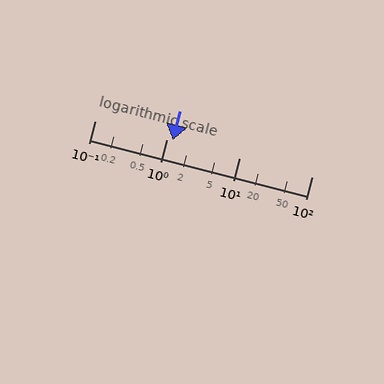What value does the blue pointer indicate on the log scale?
The pointer indicates approximately 1.2.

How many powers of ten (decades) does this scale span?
The scale spans 3 decades, from 0.1 to 100.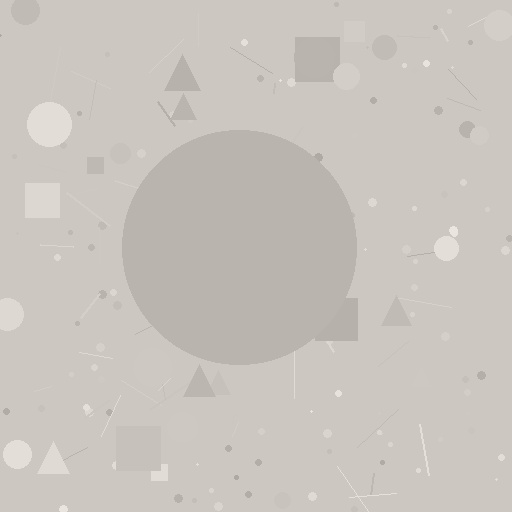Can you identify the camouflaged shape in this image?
The camouflaged shape is a circle.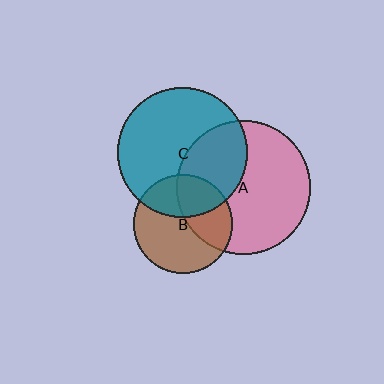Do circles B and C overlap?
Yes.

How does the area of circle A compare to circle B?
Approximately 1.8 times.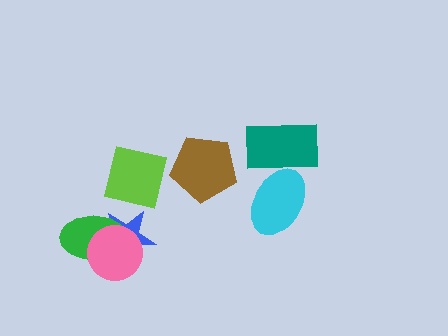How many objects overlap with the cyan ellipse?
1 object overlaps with the cyan ellipse.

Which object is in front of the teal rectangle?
The cyan ellipse is in front of the teal rectangle.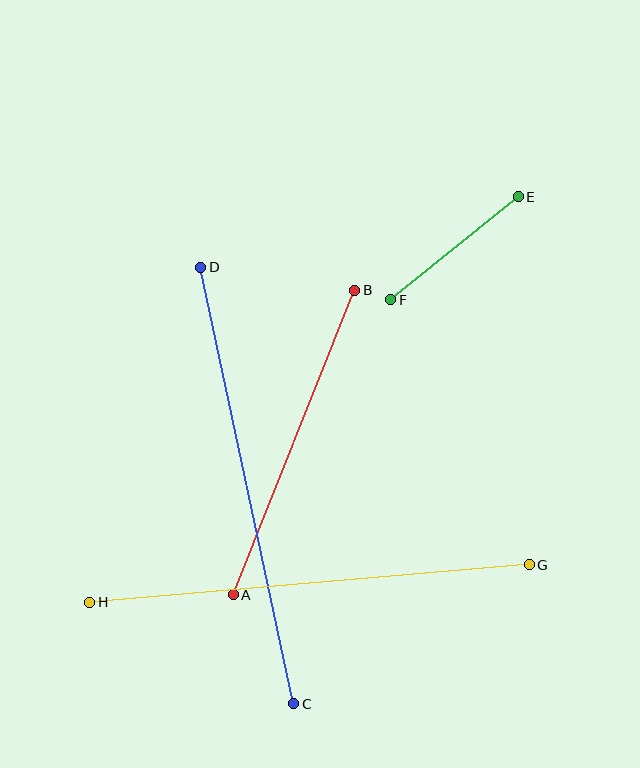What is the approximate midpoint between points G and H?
The midpoint is at approximately (309, 583) pixels.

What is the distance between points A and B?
The distance is approximately 328 pixels.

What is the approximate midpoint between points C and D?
The midpoint is at approximately (247, 486) pixels.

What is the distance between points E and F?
The distance is approximately 164 pixels.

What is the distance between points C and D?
The distance is approximately 446 pixels.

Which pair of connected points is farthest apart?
Points C and D are farthest apart.